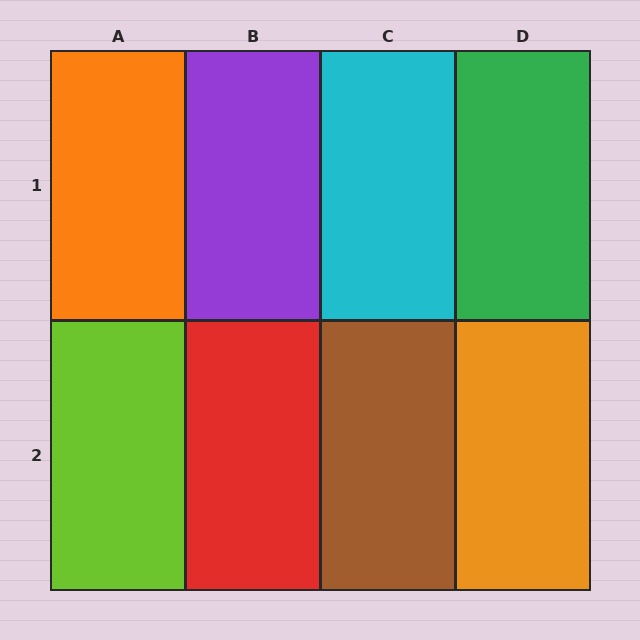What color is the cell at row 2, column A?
Lime.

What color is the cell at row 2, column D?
Orange.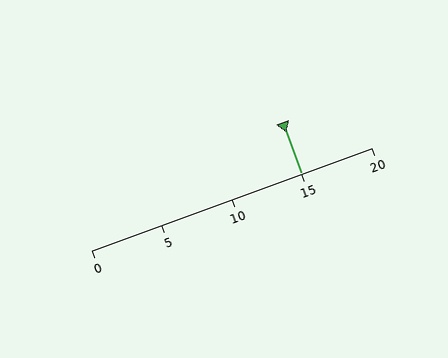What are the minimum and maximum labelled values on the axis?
The axis runs from 0 to 20.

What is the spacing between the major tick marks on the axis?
The major ticks are spaced 5 apart.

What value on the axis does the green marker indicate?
The marker indicates approximately 15.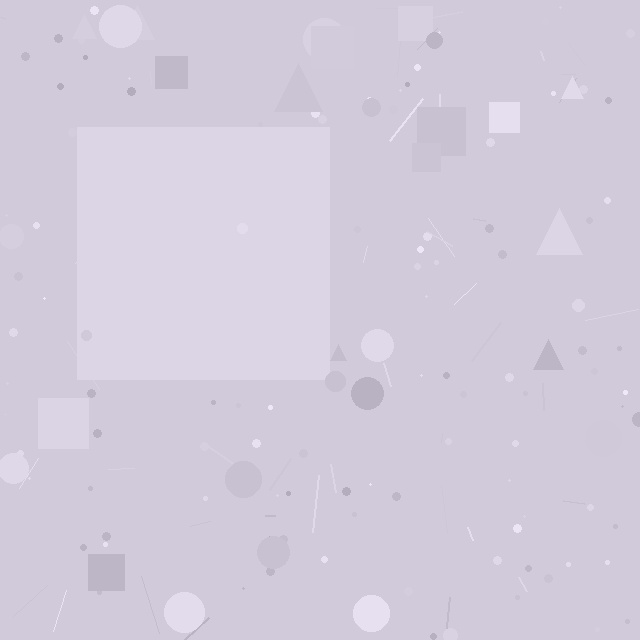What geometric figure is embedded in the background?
A square is embedded in the background.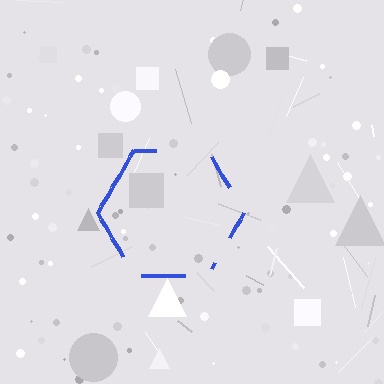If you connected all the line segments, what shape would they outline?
They would outline a hexagon.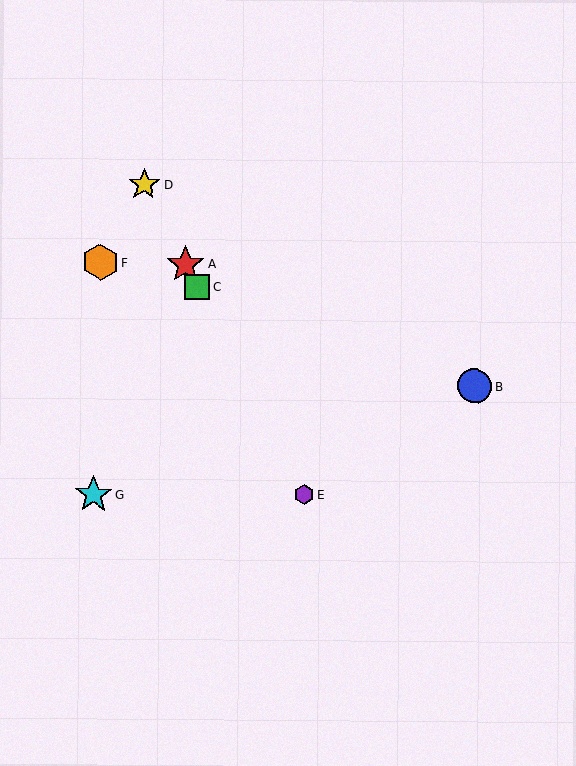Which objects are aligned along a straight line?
Objects A, C, D, E are aligned along a straight line.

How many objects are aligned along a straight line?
4 objects (A, C, D, E) are aligned along a straight line.